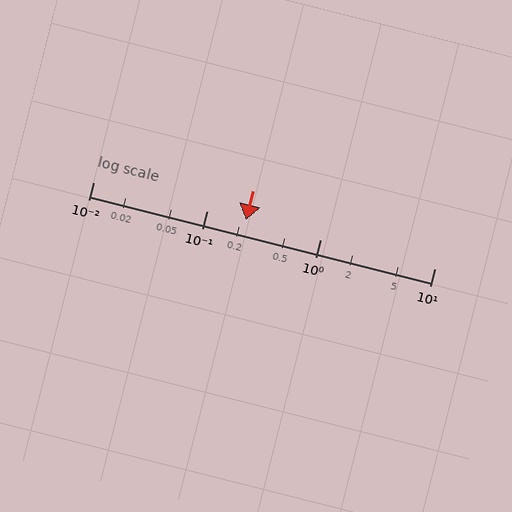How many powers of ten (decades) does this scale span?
The scale spans 3 decades, from 0.01 to 10.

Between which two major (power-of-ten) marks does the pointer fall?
The pointer is between 0.1 and 1.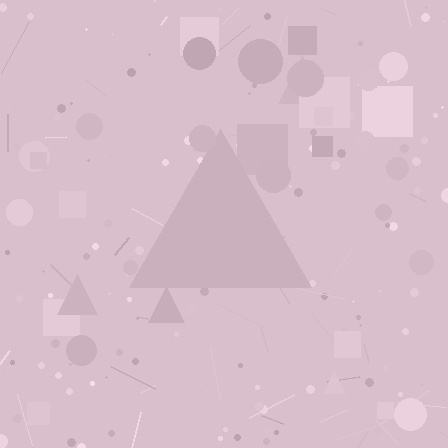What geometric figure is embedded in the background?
A triangle is embedded in the background.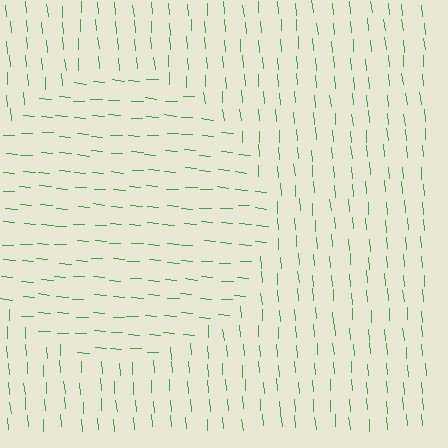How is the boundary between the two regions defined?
The boundary is defined purely by a change in line orientation (approximately 81 degrees difference). All lines are the same color and thickness.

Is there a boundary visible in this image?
Yes, there is a texture boundary formed by a change in line orientation.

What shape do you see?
I see a circle.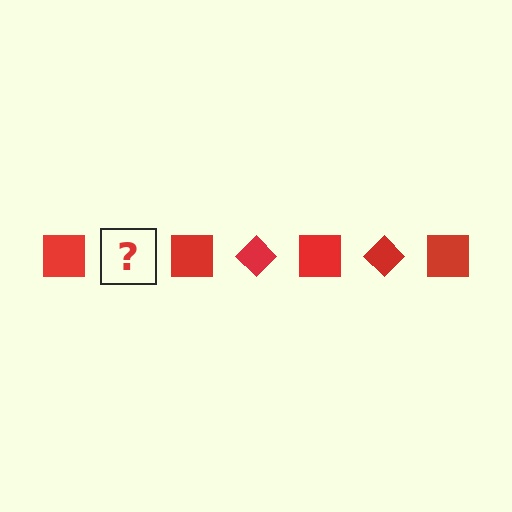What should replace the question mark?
The question mark should be replaced with a red diamond.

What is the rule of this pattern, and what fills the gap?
The rule is that the pattern cycles through square, diamond shapes in red. The gap should be filled with a red diamond.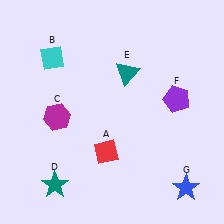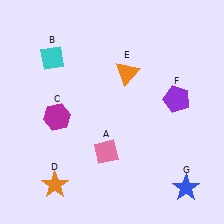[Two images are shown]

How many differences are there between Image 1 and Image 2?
There are 3 differences between the two images.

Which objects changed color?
A changed from red to pink. D changed from teal to orange. E changed from teal to orange.